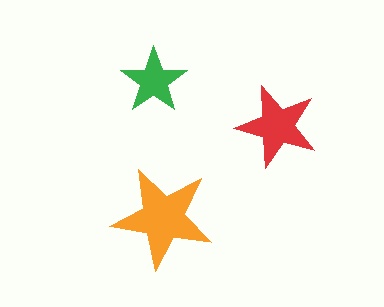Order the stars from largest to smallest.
the orange one, the red one, the green one.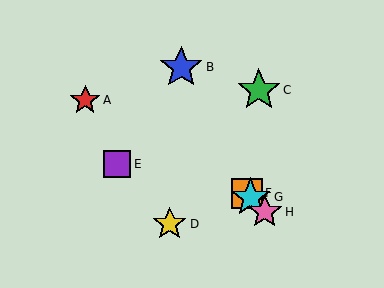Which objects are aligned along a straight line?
Objects F, G, H are aligned along a straight line.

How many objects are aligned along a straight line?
3 objects (F, G, H) are aligned along a straight line.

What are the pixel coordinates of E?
Object E is at (117, 164).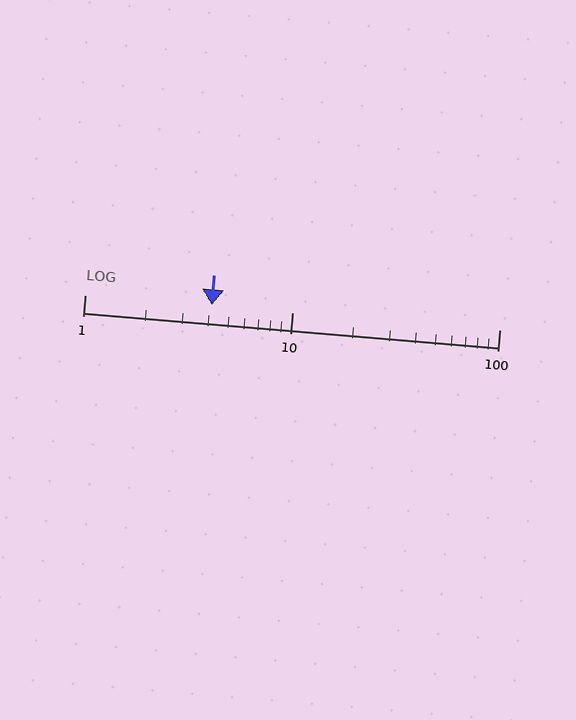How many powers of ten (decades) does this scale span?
The scale spans 2 decades, from 1 to 100.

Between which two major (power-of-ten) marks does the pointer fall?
The pointer is between 1 and 10.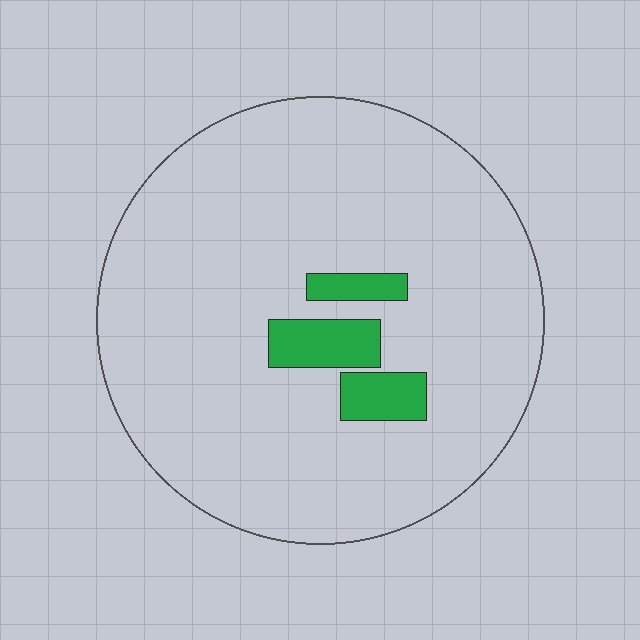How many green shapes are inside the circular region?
3.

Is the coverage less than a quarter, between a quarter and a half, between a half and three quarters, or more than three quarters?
Less than a quarter.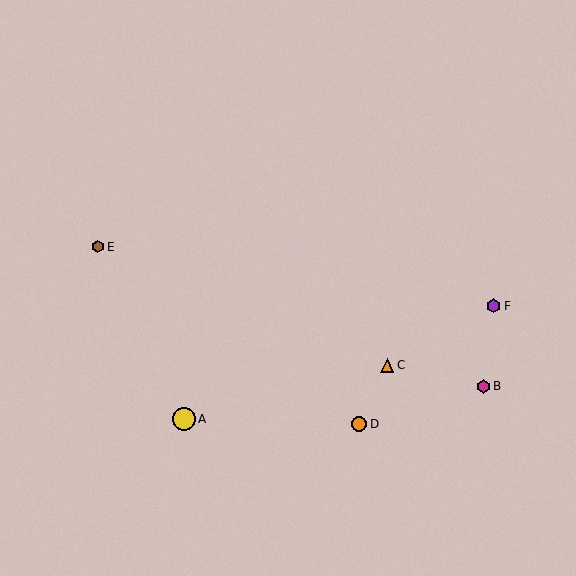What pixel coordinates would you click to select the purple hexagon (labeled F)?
Click at (493, 306) to select the purple hexagon F.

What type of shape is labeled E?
Shape E is a brown hexagon.